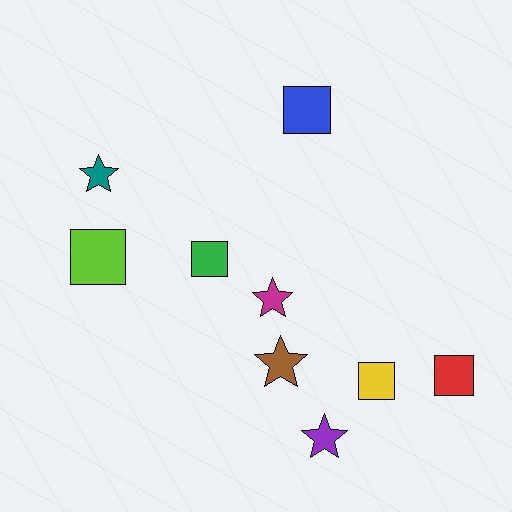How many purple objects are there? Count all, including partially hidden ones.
There is 1 purple object.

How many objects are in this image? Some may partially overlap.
There are 9 objects.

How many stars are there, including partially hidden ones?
There are 4 stars.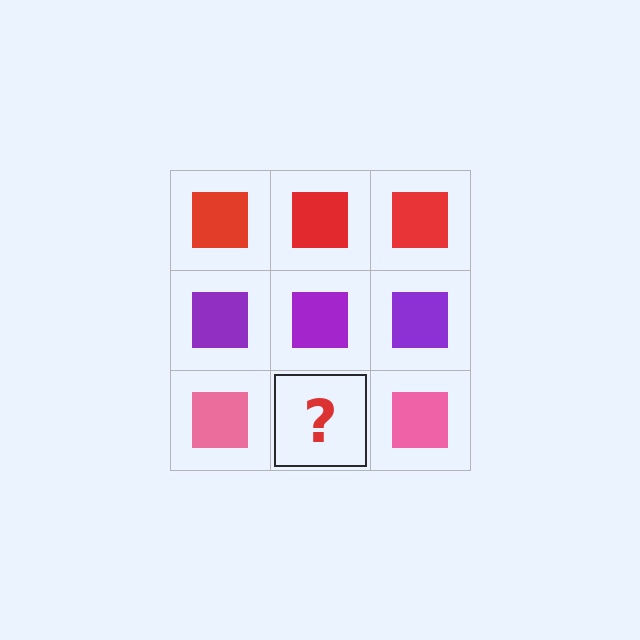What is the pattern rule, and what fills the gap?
The rule is that each row has a consistent color. The gap should be filled with a pink square.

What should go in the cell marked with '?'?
The missing cell should contain a pink square.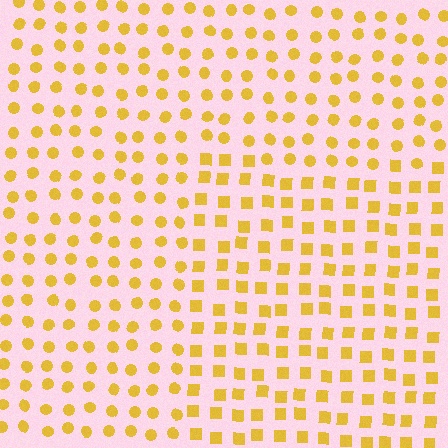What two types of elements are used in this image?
The image uses squares inside the rectangle region and circles outside it.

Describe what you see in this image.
The image is filled with small yellow elements arranged in a uniform grid. A rectangle-shaped region contains squares, while the surrounding area contains circles. The boundary is defined purely by the change in element shape.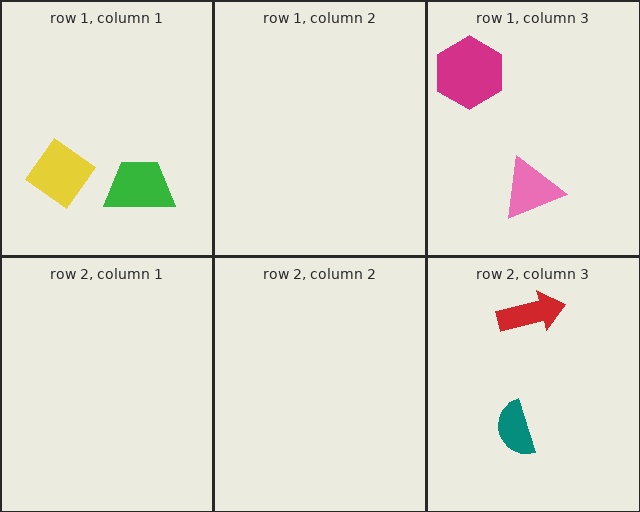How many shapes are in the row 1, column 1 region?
2.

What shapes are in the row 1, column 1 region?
The green trapezoid, the yellow diamond.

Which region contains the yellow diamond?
The row 1, column 1 region.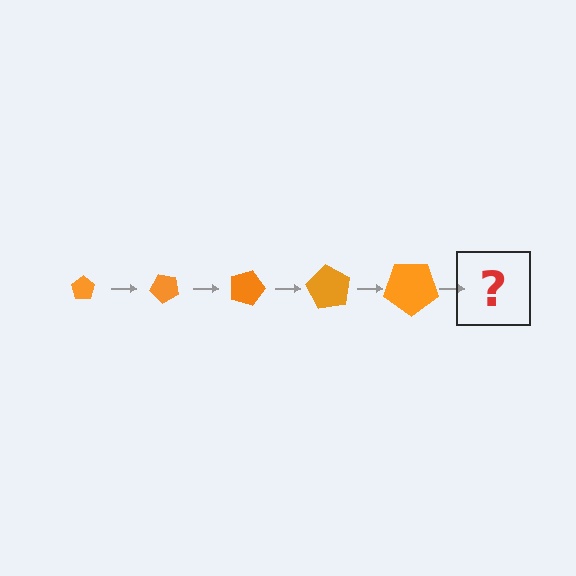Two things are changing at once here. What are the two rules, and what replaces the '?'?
The two rules are that the pentagon grows larger each step and it rotates 45 degrees each step. The '?' should be a pentagon, larger than the previous one and rotated 225 degrees from the start.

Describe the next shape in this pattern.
It should be a pentagon, larger than the previous one and rotated 225 degrees from the start.